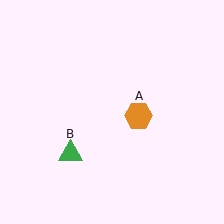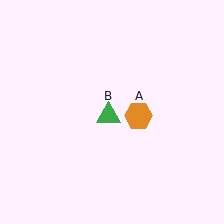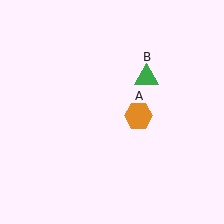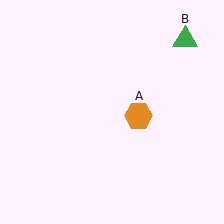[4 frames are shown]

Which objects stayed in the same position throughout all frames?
Orange hexagon (object A) remained stationary.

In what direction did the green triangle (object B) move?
The green triangle (object B) moved up and to the right.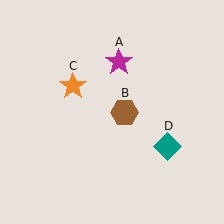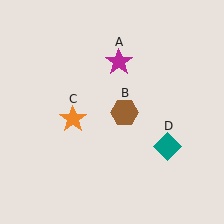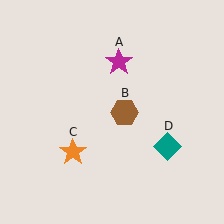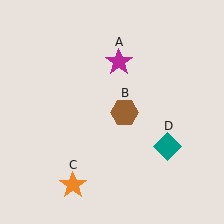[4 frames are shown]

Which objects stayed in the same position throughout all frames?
Magenta star (object A) and brown hexagon (object B) and teal diamond (object D) remained stationary.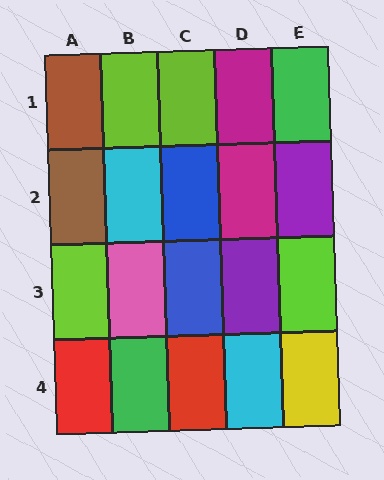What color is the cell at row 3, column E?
Lime.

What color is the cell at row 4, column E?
Yellow.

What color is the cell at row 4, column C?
Red.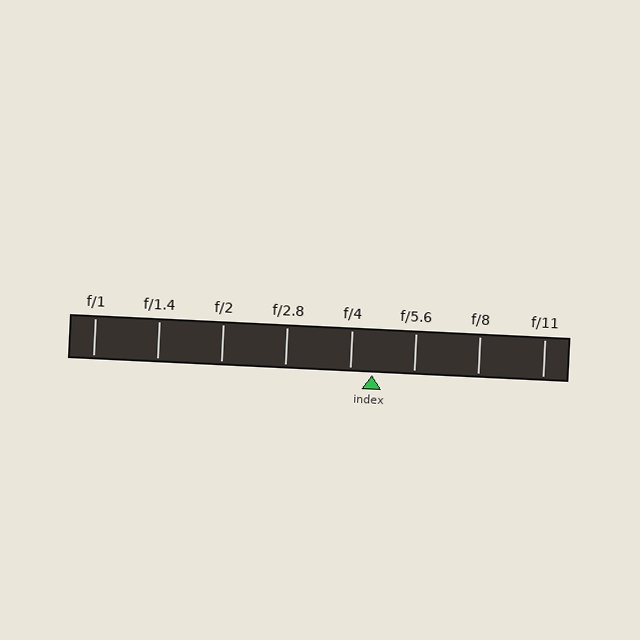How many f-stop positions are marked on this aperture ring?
There are 8 f-stop positions marked.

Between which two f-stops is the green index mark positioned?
The index mark is between f/4 and f/5.6.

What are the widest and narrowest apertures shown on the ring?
The widest aperture shown is f/1 and the narrowest is f/11.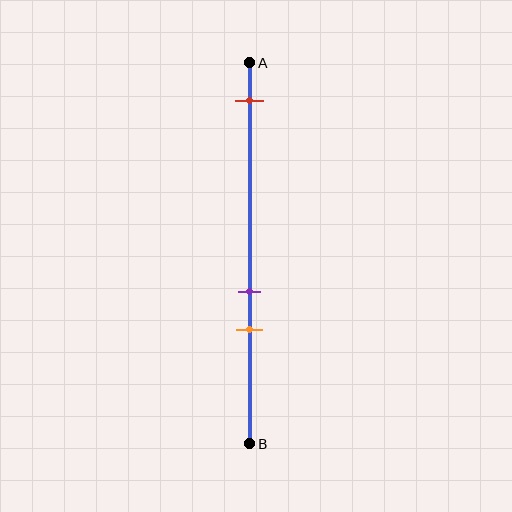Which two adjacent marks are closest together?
The purple and orange marks are the closest adjacent pair.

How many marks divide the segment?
There are 3 marks dividing the segment.